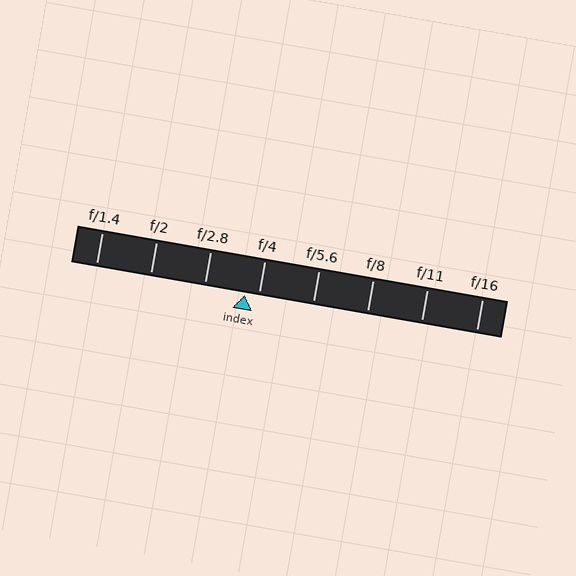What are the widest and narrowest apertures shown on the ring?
The widest aperture shown is f/1.4 and the narrowest is f/16.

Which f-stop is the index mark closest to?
The index mark is closest to f/4.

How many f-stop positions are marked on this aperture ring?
There are 8 f-stop positions marked.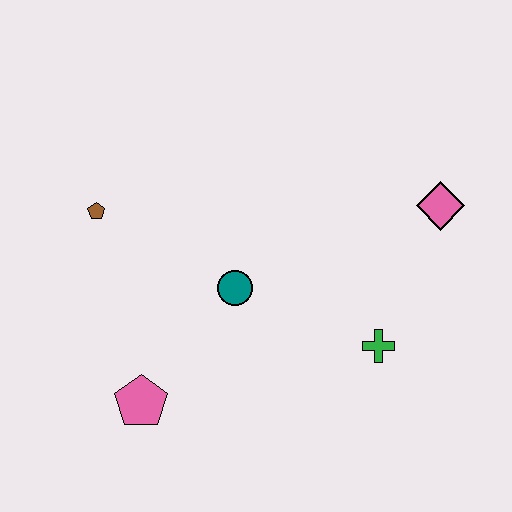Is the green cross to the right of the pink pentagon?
Yes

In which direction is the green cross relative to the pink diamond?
The green cross is below the pink diamond.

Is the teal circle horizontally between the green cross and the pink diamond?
No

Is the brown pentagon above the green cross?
Yes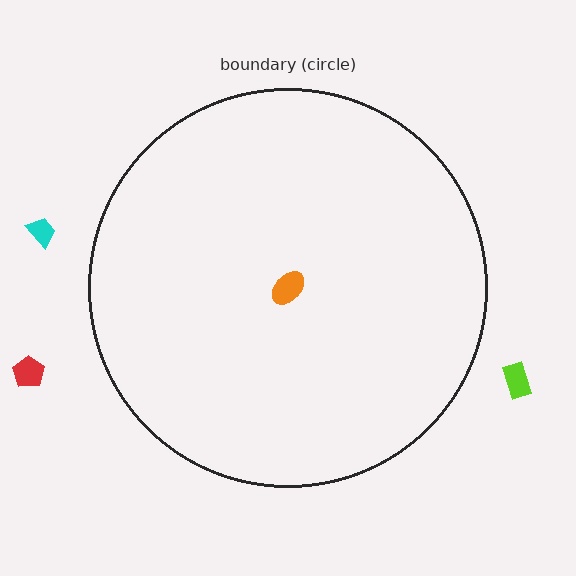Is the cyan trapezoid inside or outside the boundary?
Outside.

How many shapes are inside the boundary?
1 inside, 3 outside.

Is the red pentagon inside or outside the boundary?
Outside.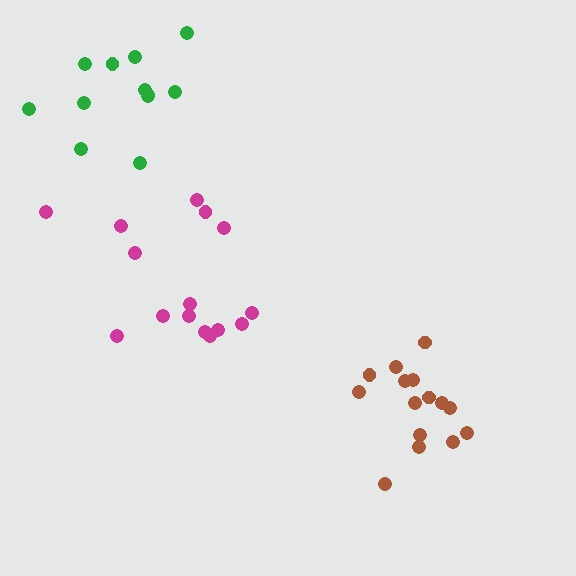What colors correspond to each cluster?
The clusters are colored: magenta, brown, green.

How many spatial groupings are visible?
There are 3 spatial groupings.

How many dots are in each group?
Group 1: 15 dots, Group 2: 15 dots, Group 3: 12 dots (42 total).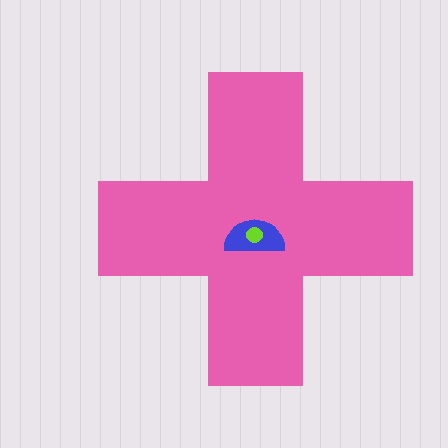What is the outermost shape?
The pink cross.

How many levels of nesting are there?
3.